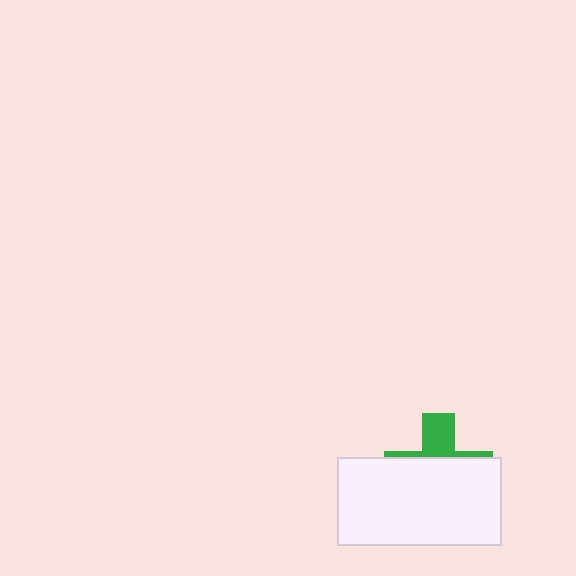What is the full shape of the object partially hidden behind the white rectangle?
The partially hidden object is a green cross.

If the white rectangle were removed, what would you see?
You would see the complete green cross.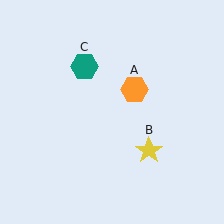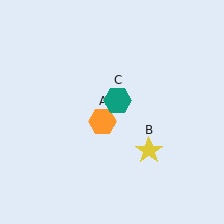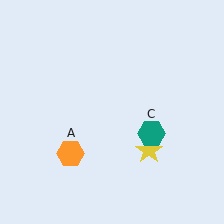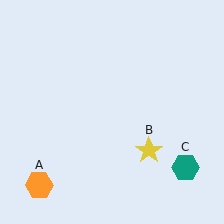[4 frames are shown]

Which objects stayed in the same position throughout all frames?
Yellow star (object B) remained stationary.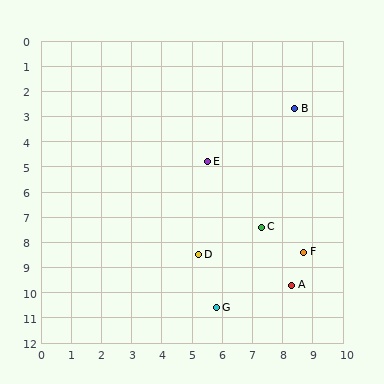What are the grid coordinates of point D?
Point D is at approximately (5.2, 8.5).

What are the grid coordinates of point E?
Point E is at approximately (5.5, 4.8).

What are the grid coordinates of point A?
Point A is at approximately (8.3, 9.7).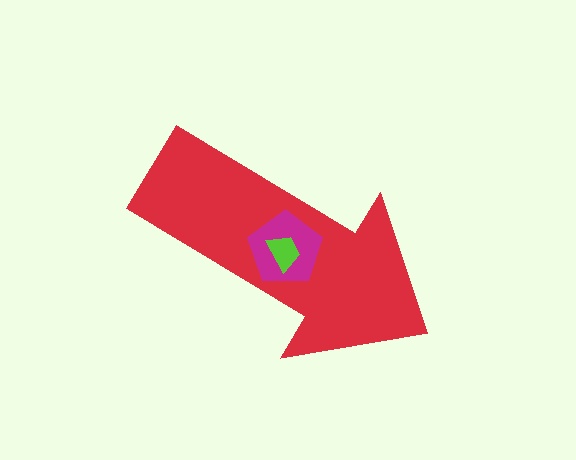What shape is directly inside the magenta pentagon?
The lime trapezoid.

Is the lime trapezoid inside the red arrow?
Yes.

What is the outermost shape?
The red arrow.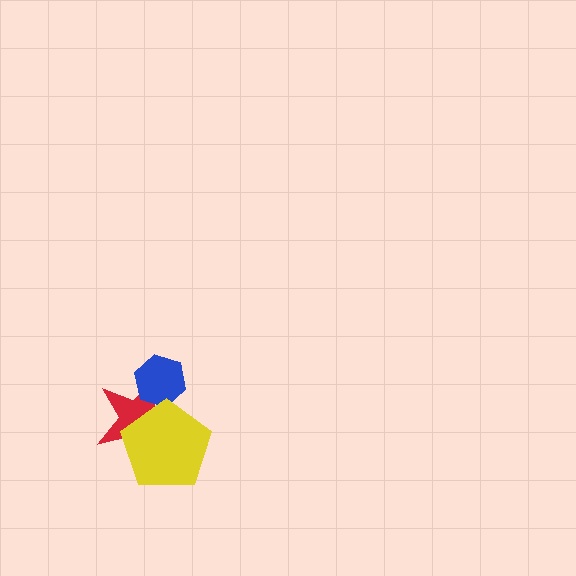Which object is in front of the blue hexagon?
The yellow pentagon is in front of the blue hexagon.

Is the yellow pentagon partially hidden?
No, no other shape covers it.